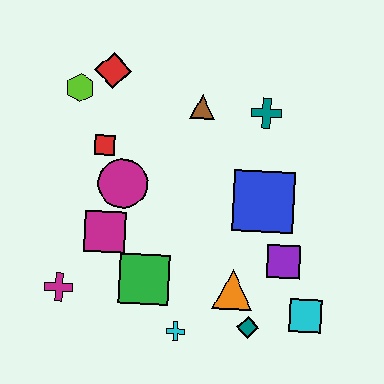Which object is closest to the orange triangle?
The teal diamond is closest to the orange triangle.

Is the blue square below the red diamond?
Yes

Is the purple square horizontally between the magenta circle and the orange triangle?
No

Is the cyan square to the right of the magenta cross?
Yes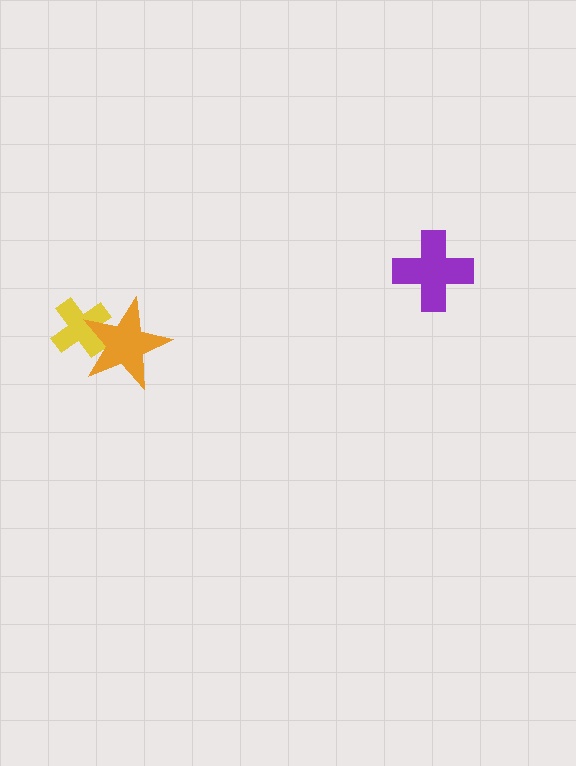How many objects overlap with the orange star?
1 object overlaps with the orange star.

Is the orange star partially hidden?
No, no other shape covers it.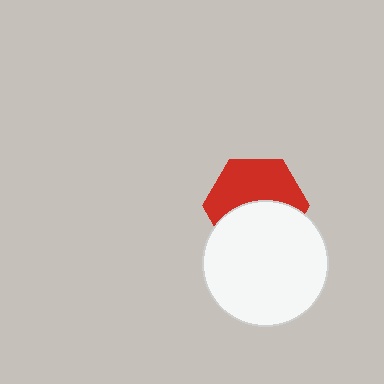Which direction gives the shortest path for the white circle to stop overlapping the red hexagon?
Moving down gives the shortest separation.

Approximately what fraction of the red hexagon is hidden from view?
Roughly 48% of the red hexagon is hidden behind the white circle.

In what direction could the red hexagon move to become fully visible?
The red hexagon could move up. That would shift it out from behind the white circle entirely.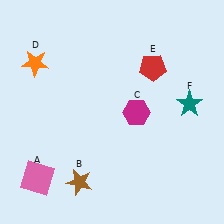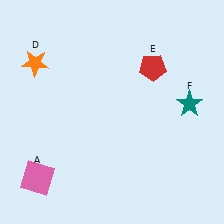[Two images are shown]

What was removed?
The magenta hexagon (C), the brown star (B) were removed in Image 2.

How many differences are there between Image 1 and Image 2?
There are 2 differences between the two images.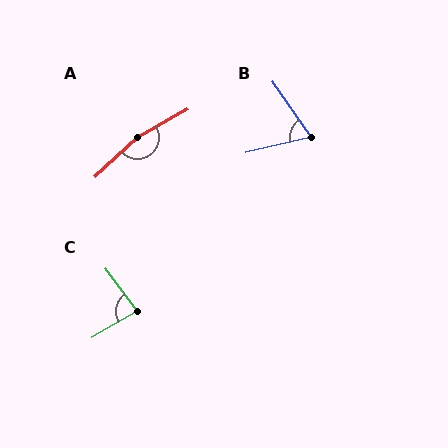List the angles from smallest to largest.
B (69°), C (85°), A (167°).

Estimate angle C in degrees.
Approximately 85 degrees.